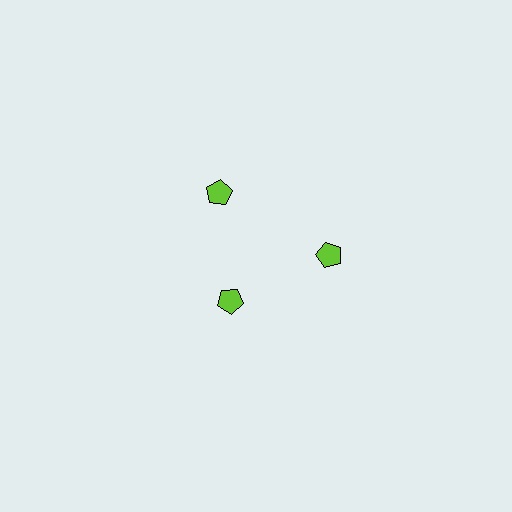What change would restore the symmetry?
The symmetry would be restored by moving it outward, back onto the ring so that all 3 pentagons sit at equal angles and equal distance from the center.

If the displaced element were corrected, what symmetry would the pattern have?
It would have 3-fold rotational symmetry — the pattern would map onto itself every 120 degrees.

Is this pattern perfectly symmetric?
No. The 3 lime pentagons are arranged in a ring, but one element near the 7 o'clock position is pulled inward toward the center, breaking the 3-fold rotational symmetry.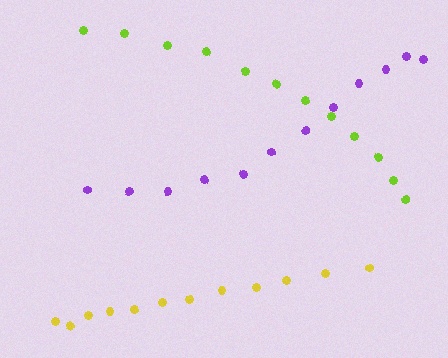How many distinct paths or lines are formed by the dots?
There are 3 distinct paths.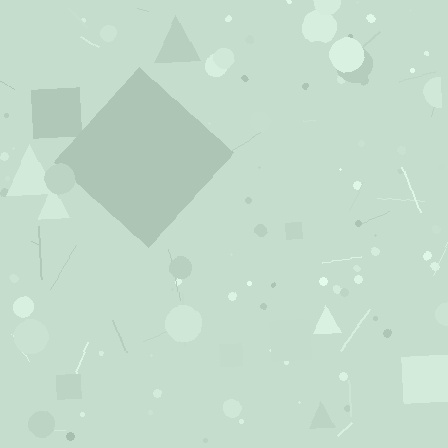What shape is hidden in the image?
A diamond is hidden in the image.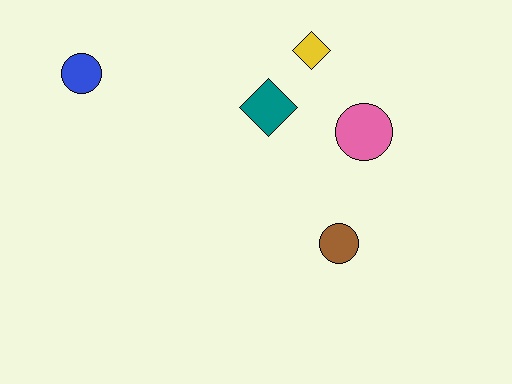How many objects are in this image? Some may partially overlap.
There are 5 objects.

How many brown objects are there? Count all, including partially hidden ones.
There is 1 brown object.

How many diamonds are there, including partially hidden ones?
There are 2 diamonds.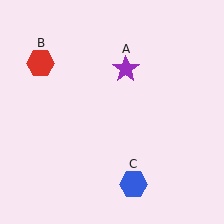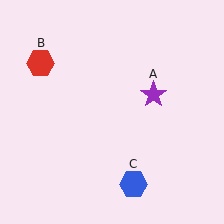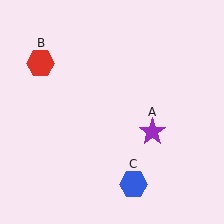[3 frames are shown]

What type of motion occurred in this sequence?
The purple star (object A) rotated clockwise around the center of the scene.